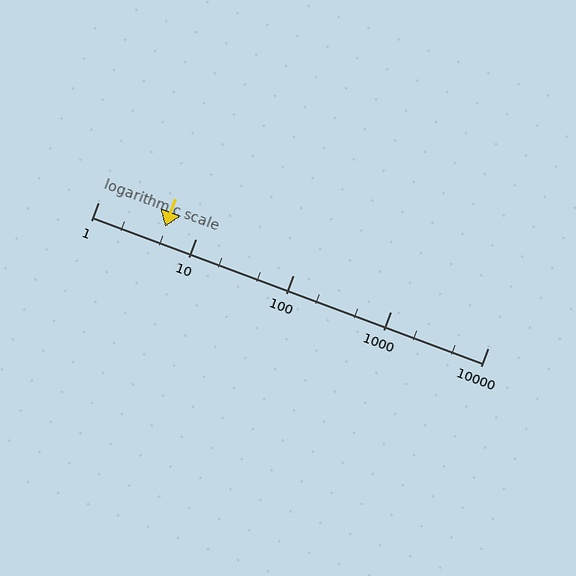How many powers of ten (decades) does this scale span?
The scale spans 4 decades, from 1 to 10000.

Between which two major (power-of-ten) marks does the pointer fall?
The pointer is between 1 and 10.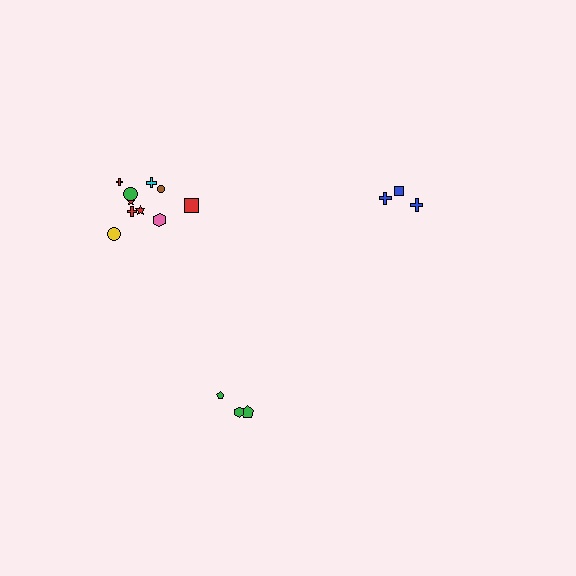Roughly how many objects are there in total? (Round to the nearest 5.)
Roughly 15 objects in total.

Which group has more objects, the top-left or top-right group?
The top-left group.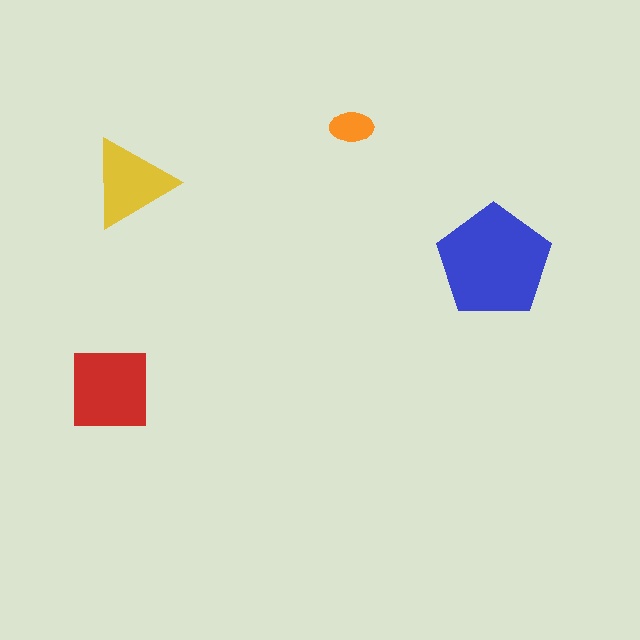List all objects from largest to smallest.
The blue pentagon, the red square, the yellow triangle, the orange ellipse.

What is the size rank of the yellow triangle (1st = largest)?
3rd.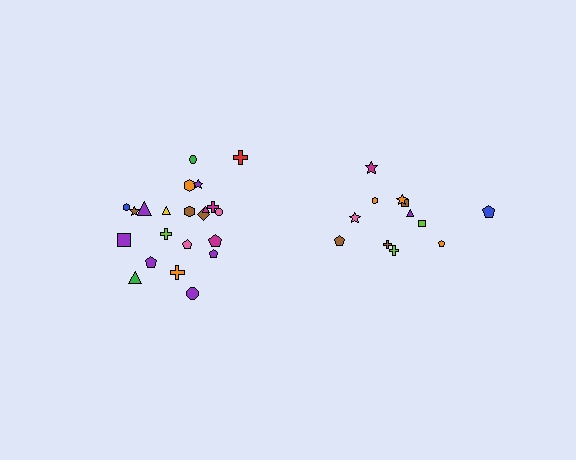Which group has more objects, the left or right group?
The left group.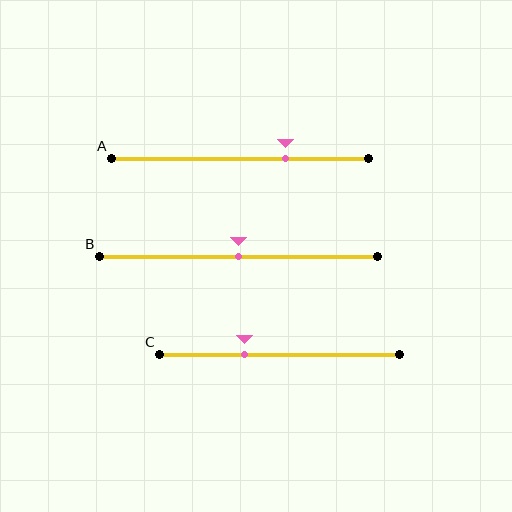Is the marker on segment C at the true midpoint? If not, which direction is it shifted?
No, the marker on segment C is shifted to the left by about 15% of the segment length.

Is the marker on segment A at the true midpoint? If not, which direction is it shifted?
No, the marker on segment A is shifted to the right by about 18% of the segment length.